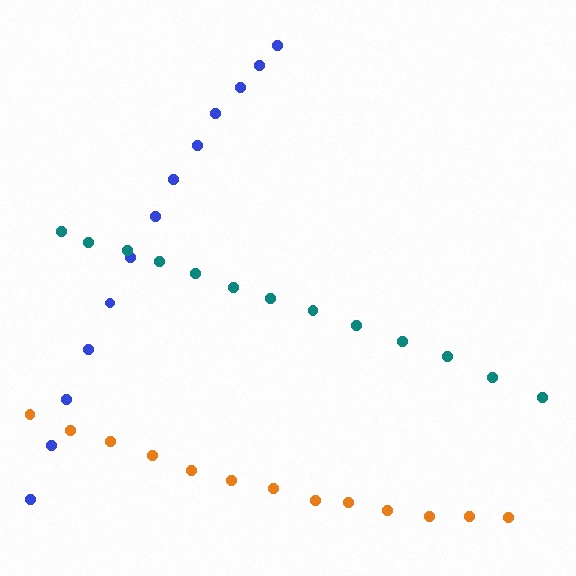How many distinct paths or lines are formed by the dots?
There are 3 distinct paths.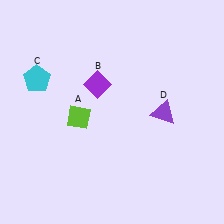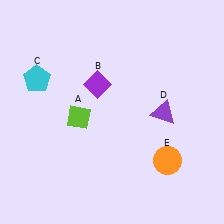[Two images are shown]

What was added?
An orange circle (E) was added in Image 2.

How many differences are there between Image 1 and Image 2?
There is 1 difference between the two images.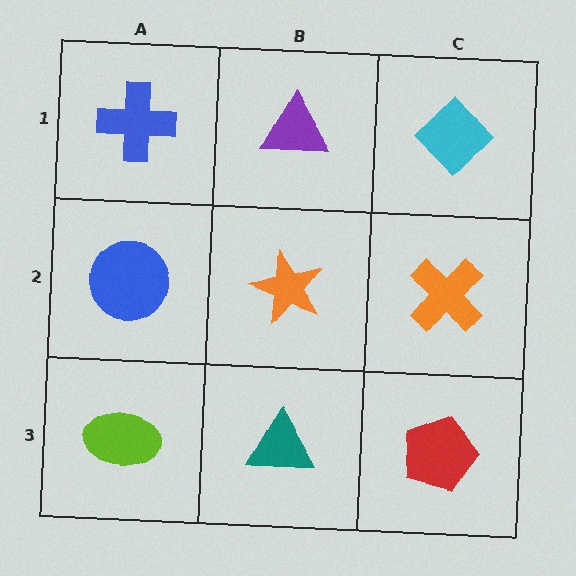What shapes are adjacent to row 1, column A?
A blue circle (row 2, column A), a purple triangle (row 1, column B).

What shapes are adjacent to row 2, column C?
A cyan diamond (row 1, column C), a red pentagon (row 3, column C), an orange star (row 2, column B).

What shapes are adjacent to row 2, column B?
A purple triangle (row 1, column B), a teal triangle (row 3, column B), a blue circle (row 2, column A), an orange cross (row 2, column C).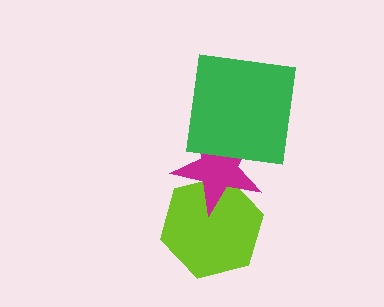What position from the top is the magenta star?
The magenta star is 2nd from the top.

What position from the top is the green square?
The green square is 1st from the top.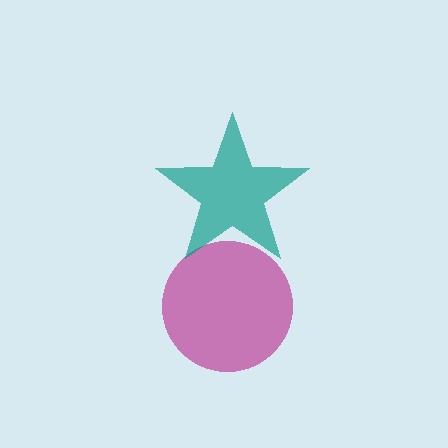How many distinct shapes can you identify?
There are 2 distinct shapes: a magenta circle, a teal star.